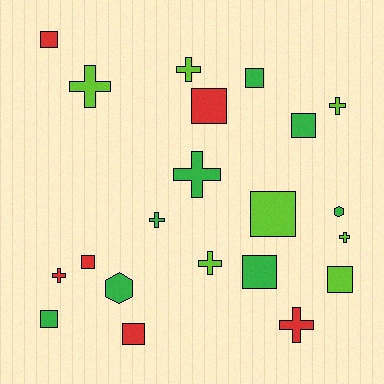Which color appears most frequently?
Green, with 8 objects.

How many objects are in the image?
There are 21 objects.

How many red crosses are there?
There are 2 red crosses.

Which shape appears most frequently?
Square, with 10 objects.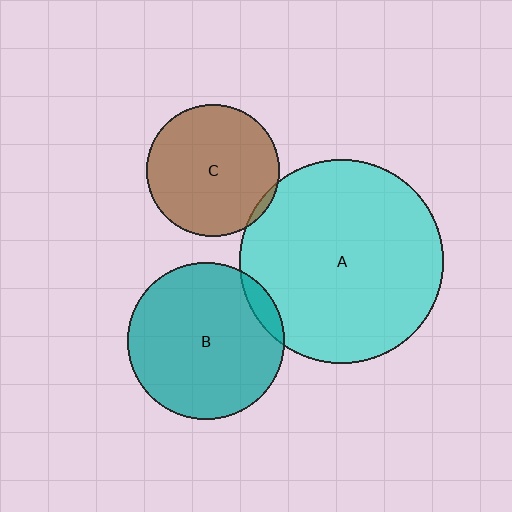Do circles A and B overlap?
Yes.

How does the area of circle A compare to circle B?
Approximately 1.7 times.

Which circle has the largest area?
Circle A (cyan).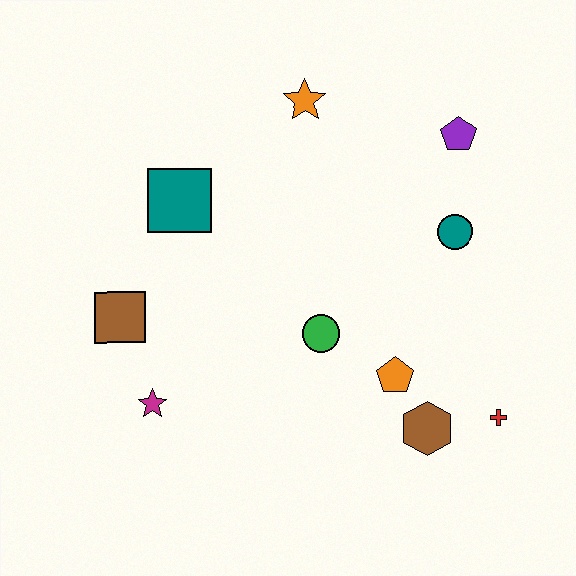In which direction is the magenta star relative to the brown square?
The magenta star is below the brown square.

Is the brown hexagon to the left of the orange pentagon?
No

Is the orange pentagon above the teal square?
No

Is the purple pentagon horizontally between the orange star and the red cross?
Yes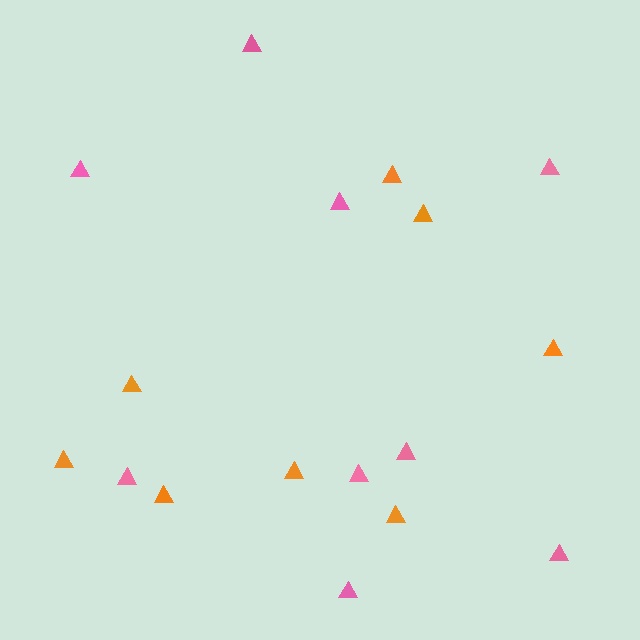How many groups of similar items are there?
There are 2 groups: one group of orange triangles (8) and one group of pink triangles (9).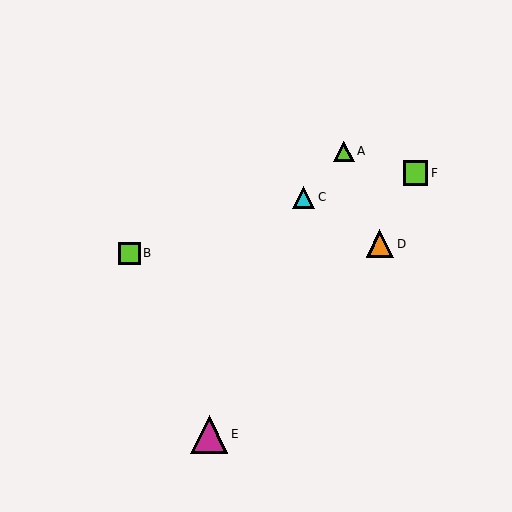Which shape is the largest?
The magenta triangle (labeled E) is the largest.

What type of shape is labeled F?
Shape F is a lime square.